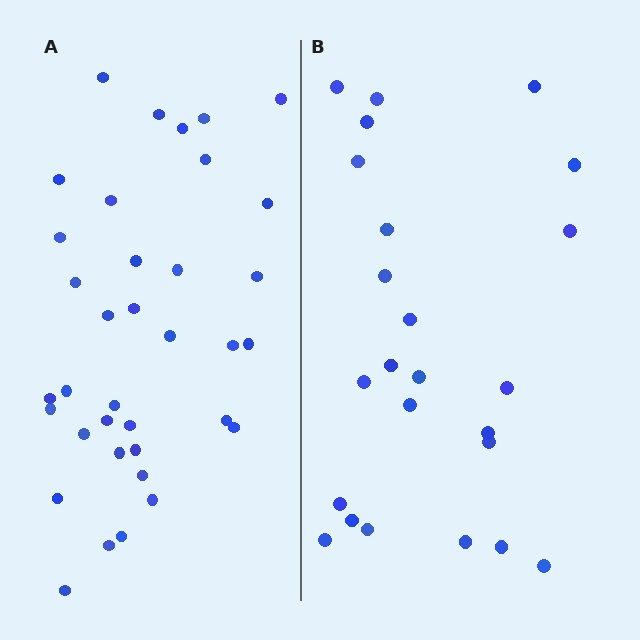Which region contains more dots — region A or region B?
Region A (the left region) has more dots.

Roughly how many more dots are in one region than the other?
Region A has roughly 12 or so more dots than region B.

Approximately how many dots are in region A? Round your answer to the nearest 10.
About 40 dots. (The exact count is 36, which rounds to 40.)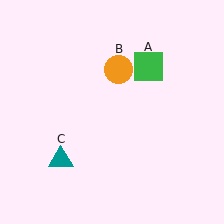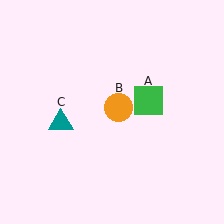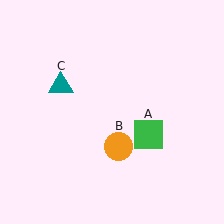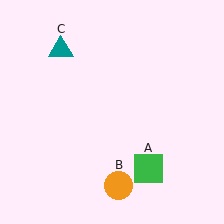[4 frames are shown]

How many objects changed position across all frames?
3 objects changed position: green square (object A), orange circle (object B), teal triangle (object C).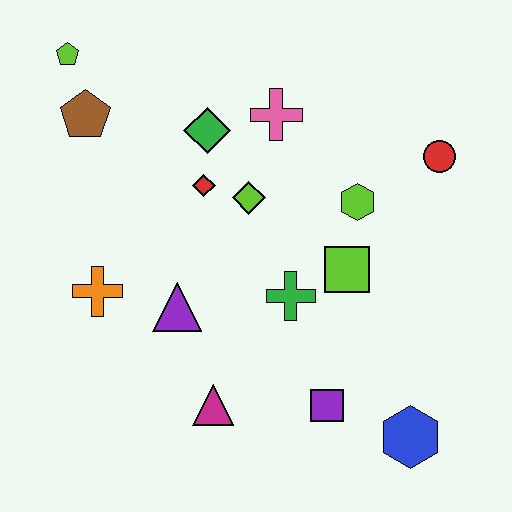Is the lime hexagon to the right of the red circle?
No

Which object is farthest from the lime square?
The lime pentagon is farthest from the lime square.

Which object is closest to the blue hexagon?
The purple square is closest to the blue hexagon.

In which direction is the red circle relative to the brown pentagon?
The red circle is to the right of the brown pentagon.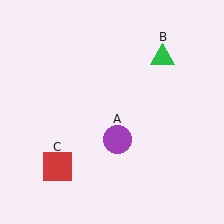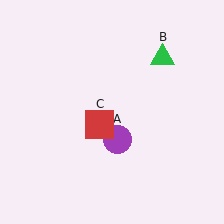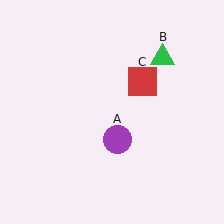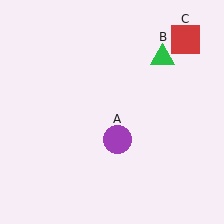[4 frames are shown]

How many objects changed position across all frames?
1 object changed position: red square (object C).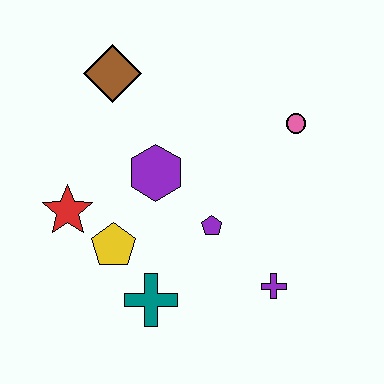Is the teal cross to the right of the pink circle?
No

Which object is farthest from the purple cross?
The brown diamond is farthest from the purple cross.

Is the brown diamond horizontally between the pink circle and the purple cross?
No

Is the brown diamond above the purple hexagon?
Yes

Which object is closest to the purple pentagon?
The purple hexagon is closest to the purple pentagon.